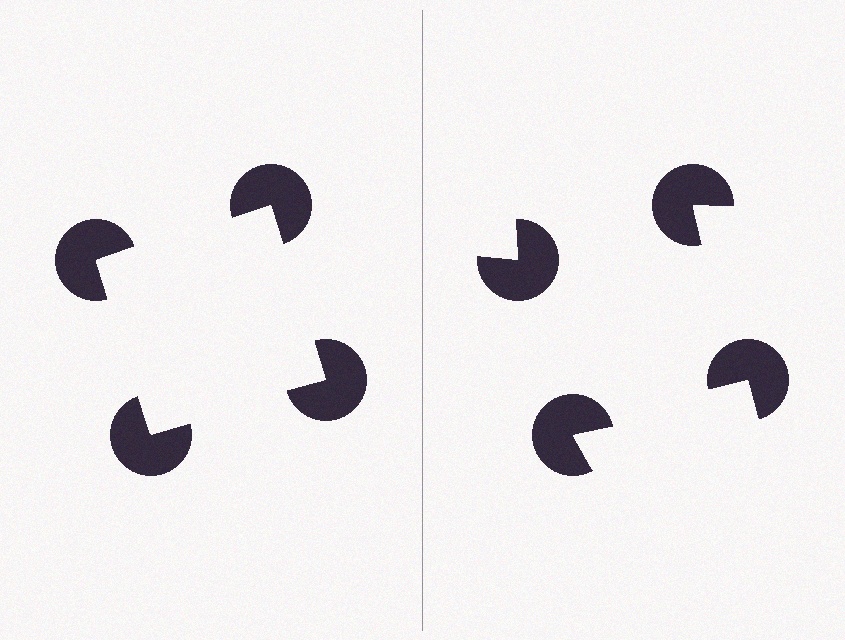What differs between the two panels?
The pac-man discs are positioned identically on both sides; only the wedge orientations differ. On the left they align to a square; on the right they are misaligned.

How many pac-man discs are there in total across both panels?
8 — 4 on each side.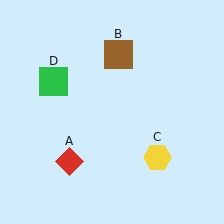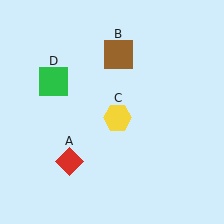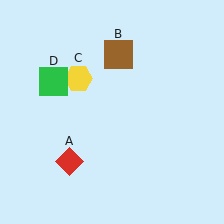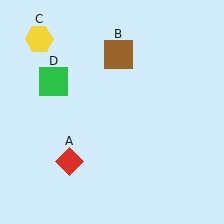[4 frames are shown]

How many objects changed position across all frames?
1 object changed position: yellow hexagon (object C).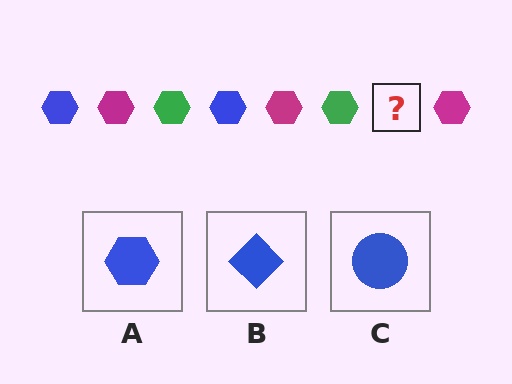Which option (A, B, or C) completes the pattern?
A.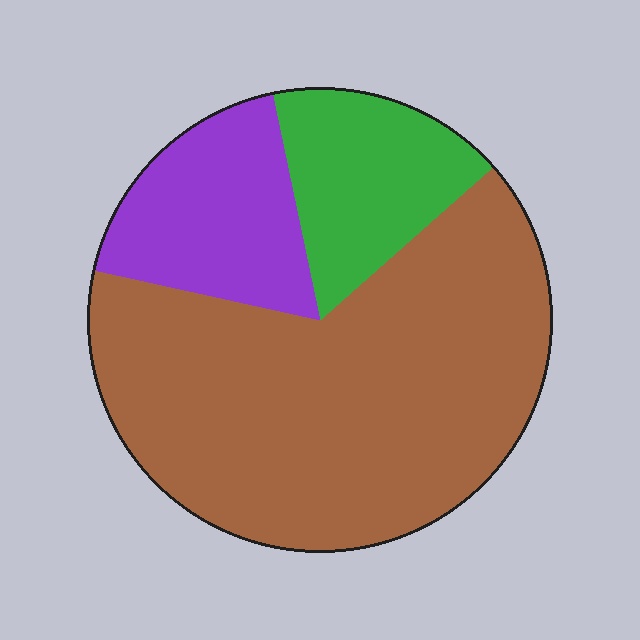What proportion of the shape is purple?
Purple takes up about one fifth (1/5) of the shape.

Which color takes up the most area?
Brown, at roughly 65%.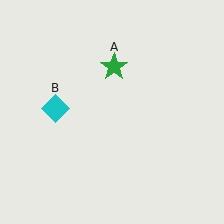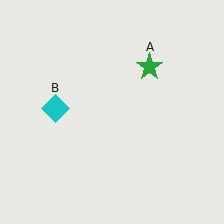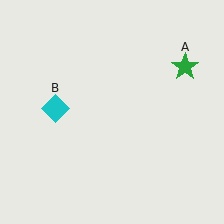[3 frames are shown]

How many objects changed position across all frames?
1 object changed position: green star (object A).